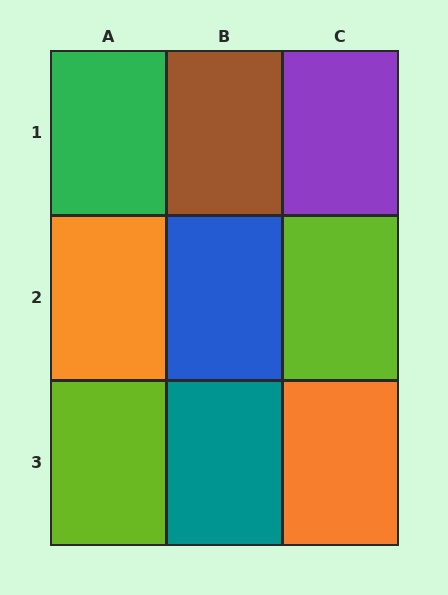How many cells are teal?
1 cell is teal.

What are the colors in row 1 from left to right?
Green, brown, purple.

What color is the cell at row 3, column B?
Teal.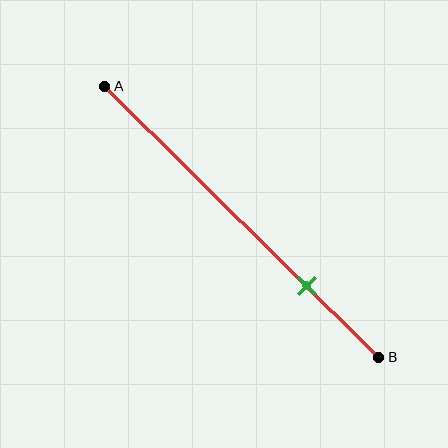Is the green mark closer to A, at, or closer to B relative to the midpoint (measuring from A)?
The green mark is closer to point B than the midpoint of segment AB.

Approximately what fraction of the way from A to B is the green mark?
The green mark is approximately 75% of the way from A to B.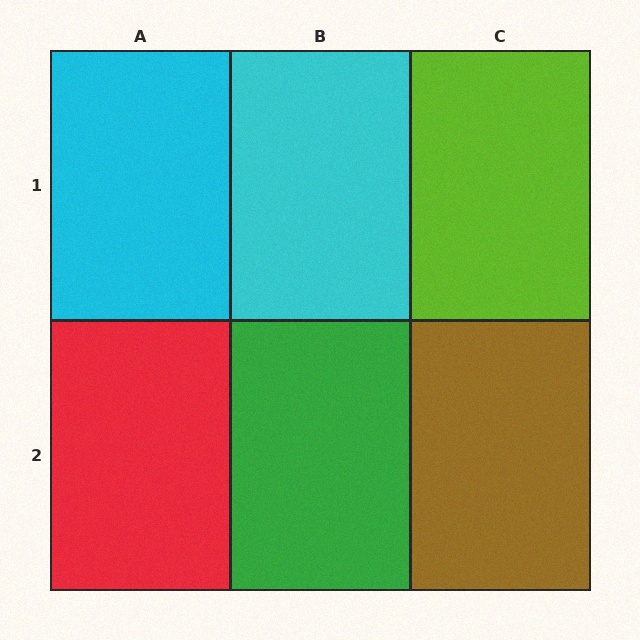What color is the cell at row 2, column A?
Red.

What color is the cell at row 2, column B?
Green.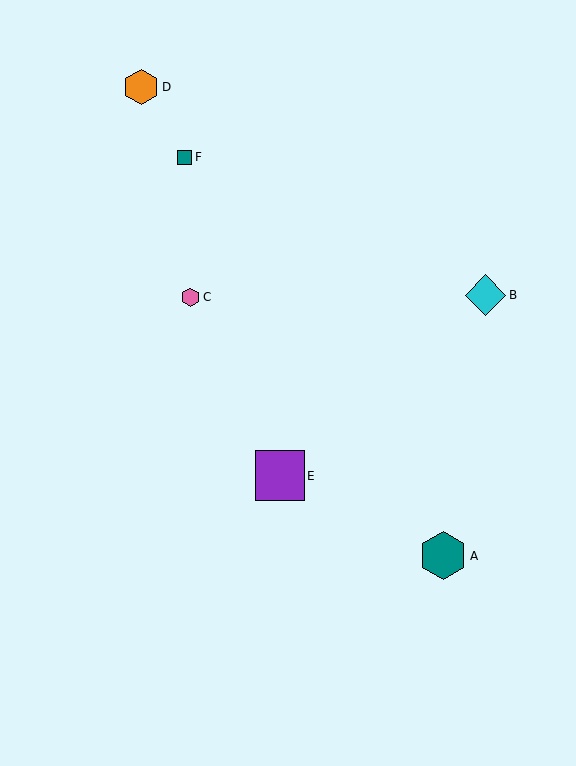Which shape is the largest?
The purple square (labeled E) is the largest.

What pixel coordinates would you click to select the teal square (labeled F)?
Click at (184, 157) to select the teal square F.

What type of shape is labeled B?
Shape B is a cyan diamond.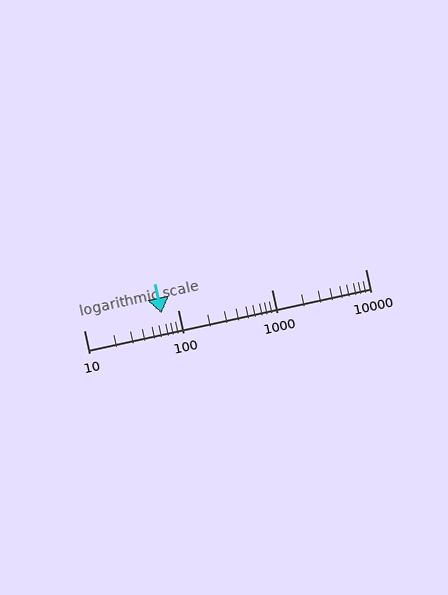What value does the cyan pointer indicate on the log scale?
The pointer indicates approximately 68.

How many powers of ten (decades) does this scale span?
The scale spans 3 decades, from 10 to 10000.